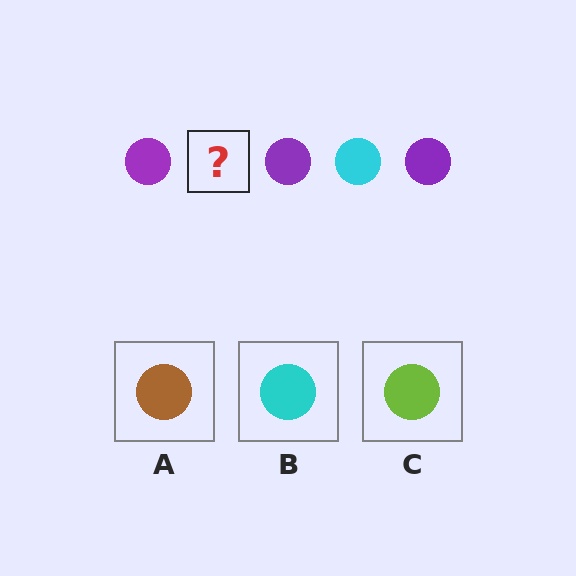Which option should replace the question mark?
Option B.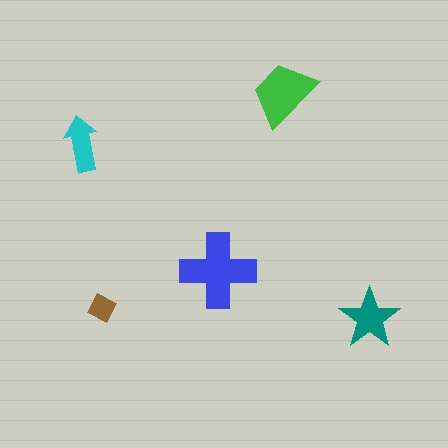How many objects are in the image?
There are 5 objects in the image.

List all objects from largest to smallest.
The blue cross, the green trapezoid, the teal star, the cyan arrow, the brown diamond.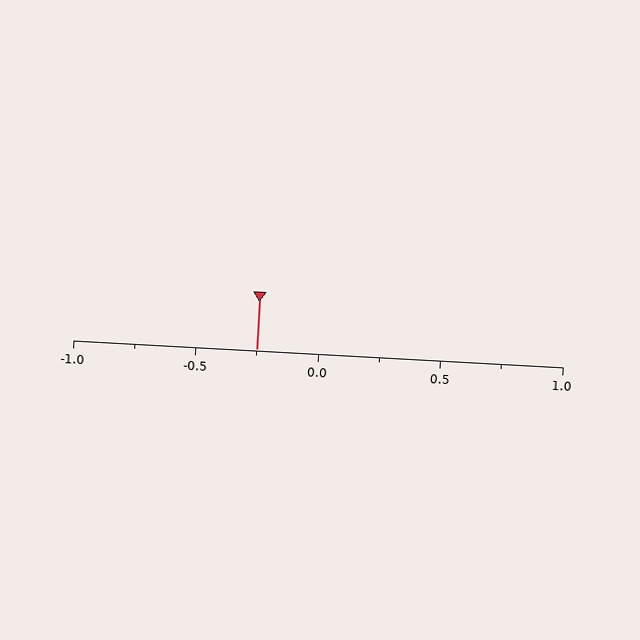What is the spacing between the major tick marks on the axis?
The major ticks are spaced 0.5 apart.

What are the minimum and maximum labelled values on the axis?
The axis runs from -1.0 to 1.0.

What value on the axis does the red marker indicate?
The marker indicates approximately -0.25.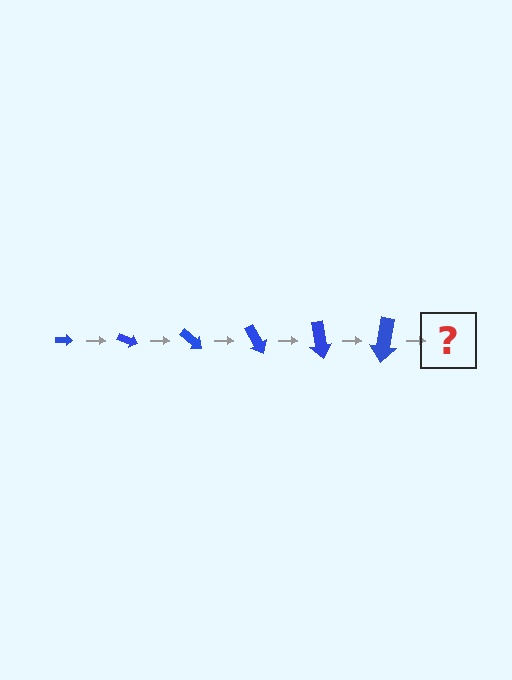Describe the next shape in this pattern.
It should be an arrow, larger than the previous one and rotated 120 degrees from the start.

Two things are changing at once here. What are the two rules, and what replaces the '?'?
The two rules are that the arrow grows larger each step and it rotates 20 degrees each step. The '?' should be an arrow, larger than the previous one and rotated 120 degrees from the start.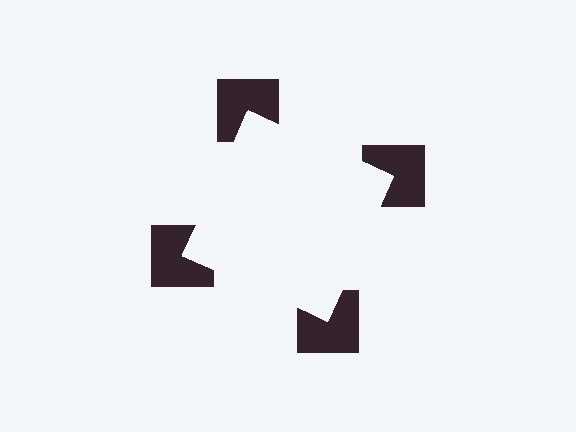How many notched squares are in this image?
There are 4 — one at each vertex of the illusory square.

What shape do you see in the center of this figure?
An illusory square — its edges are inferred from the aligned wedge cuts in the notched squares, not physically drawn.